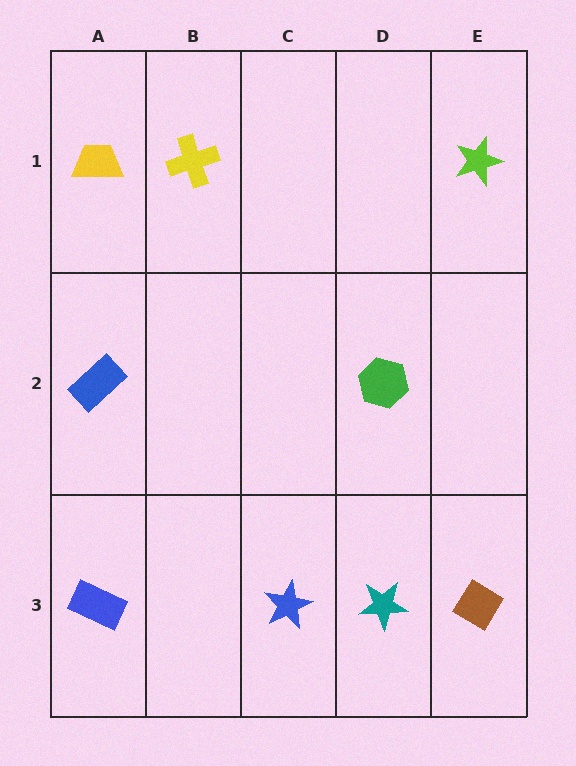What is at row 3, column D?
A teal star.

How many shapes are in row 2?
2 shapes.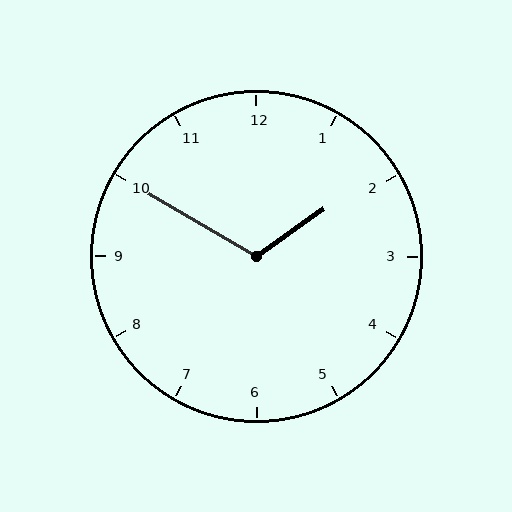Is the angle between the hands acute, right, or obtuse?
It is obtuse.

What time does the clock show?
1:50.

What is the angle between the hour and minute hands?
Approximately 115 degrees.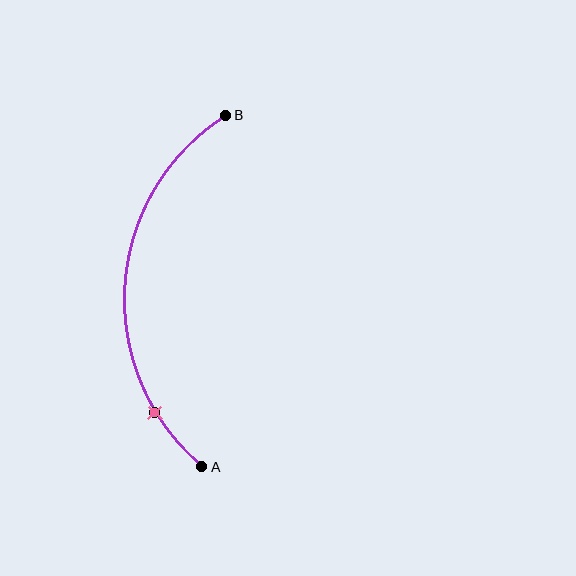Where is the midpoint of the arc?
The arc midpoint is the point on the curve farthest from the straight line joining A and B. It sits to the left of that line.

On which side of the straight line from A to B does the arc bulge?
The arc bulges to the left of the straight line connecting A and B.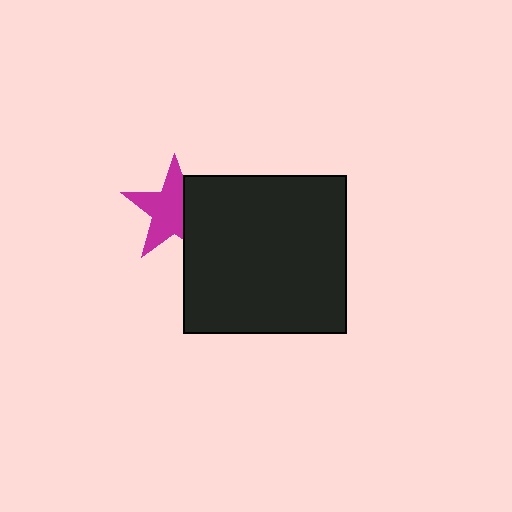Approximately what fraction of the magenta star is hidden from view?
Roughly 34% of the magenta star is hidden behind the black rectangle.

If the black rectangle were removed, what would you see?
You would see the complete magenta star.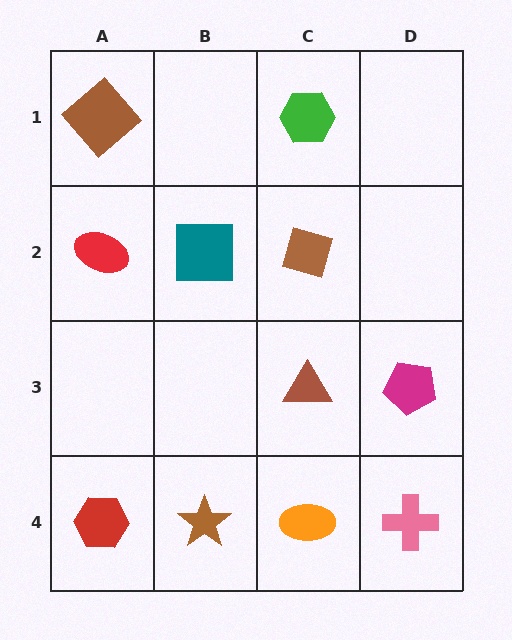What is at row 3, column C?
A brown triangle.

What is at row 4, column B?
A brown star.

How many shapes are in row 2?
3 shapes.